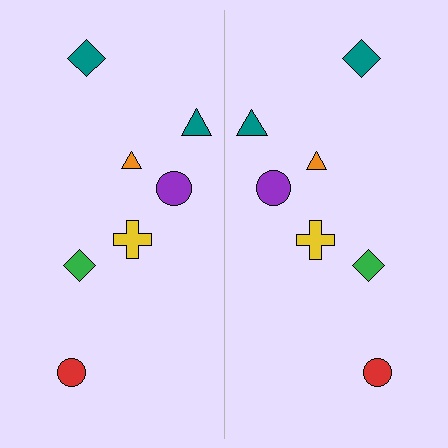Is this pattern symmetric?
Yes, this pattern has bilateral (reflection) symmetry.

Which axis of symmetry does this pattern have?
The pattern has a vertical axis of symmetry running through the center of the image.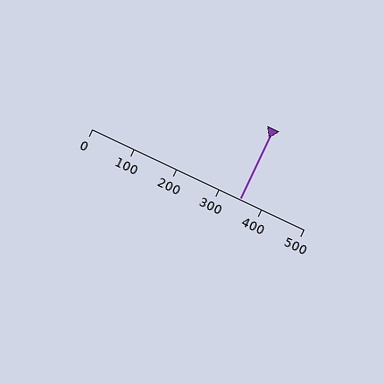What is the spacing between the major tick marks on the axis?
The major ticks are spaced 100 apart.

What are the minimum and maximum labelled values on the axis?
The axis runs from 0 to 500.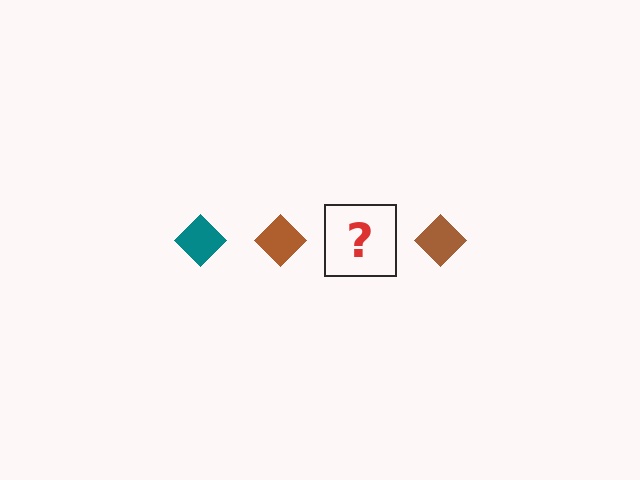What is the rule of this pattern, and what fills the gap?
The rule is that the pattern cycles through teal, brown diamonds. The gap should be filled with a teal diamond.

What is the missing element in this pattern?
The missing element is a teal diamond.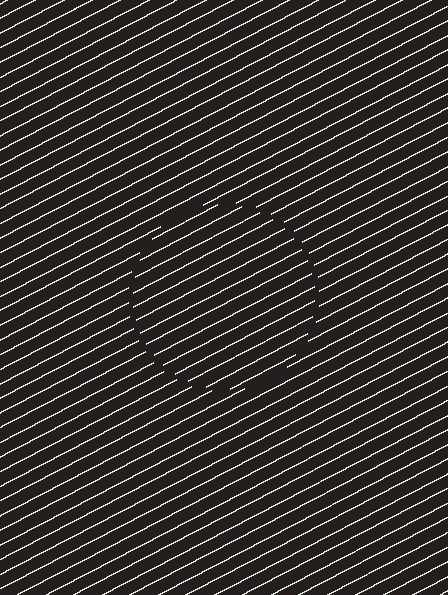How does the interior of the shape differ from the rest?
The interior of the shape contains the same grating, shifted by half a period — the contour is defined by the phase discontinuity where line-ends from the inner and outer gratings abut.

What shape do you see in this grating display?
An illusory circle. The interior of the shape contains the same grating, shifted by half a period — the contour is defined by the phase discontinuity where line-ends from the inner and outer gratings abut.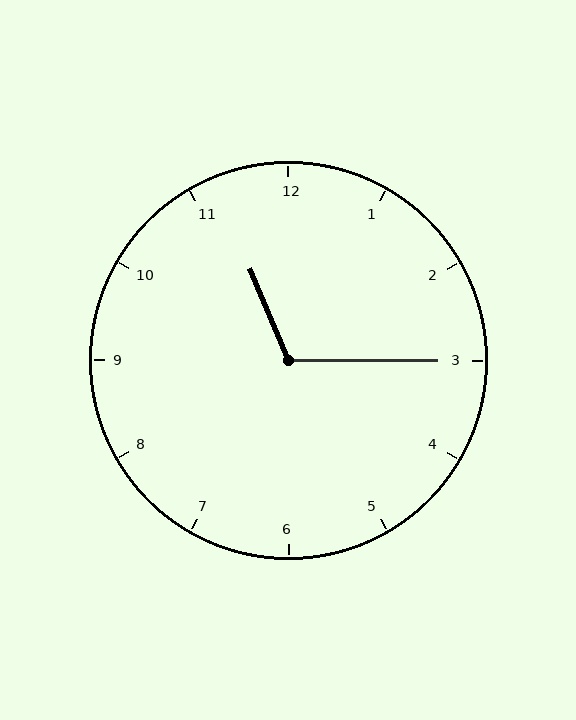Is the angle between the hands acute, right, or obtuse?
It is obtuse.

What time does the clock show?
11:15.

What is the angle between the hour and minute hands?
Approximately 112 degrees.